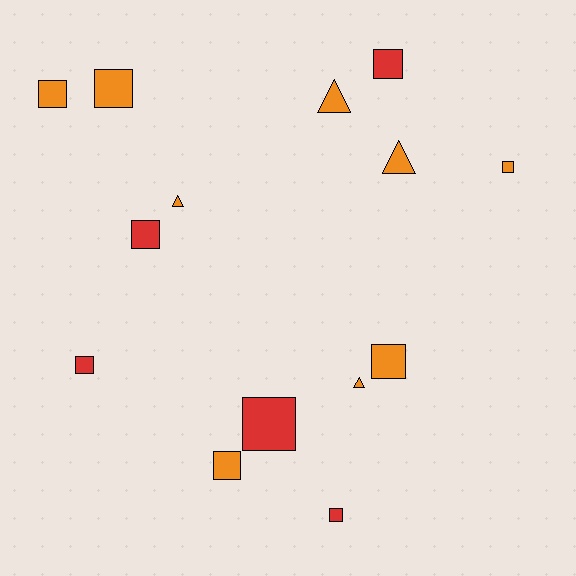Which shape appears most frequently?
Square, with 10 objects.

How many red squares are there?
There are 5 red squares.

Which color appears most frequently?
Orange, with 9 objects.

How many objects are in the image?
There are 14 objects.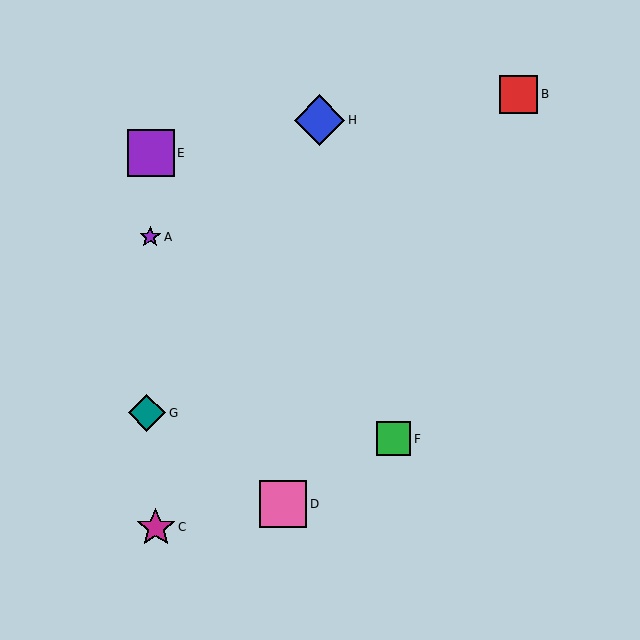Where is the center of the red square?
The center of the red square is at (518, 94).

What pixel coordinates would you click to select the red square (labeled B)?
Click at (518, 94) to select the red square B.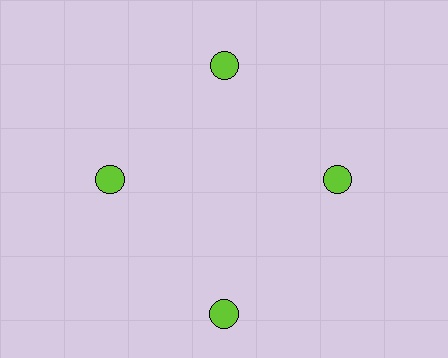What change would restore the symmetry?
The symmetry would be restored by moving it inward, back onto the ring so that all 4 circles sit at equal angles and equal distance from the center.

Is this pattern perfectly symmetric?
No. The 4 lime circles are arranged in a ring, but one element near the 6 o'clock position is pushed outward from the center, breaking the 4-fold rotational symmetry.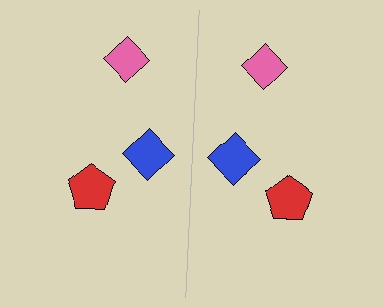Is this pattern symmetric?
Yes, this pattern has bilateral (reflection) symmetry.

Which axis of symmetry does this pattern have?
The pattern has a vertical axis of symmetry running through the center of the image.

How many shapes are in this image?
There are 6 shapes in this image.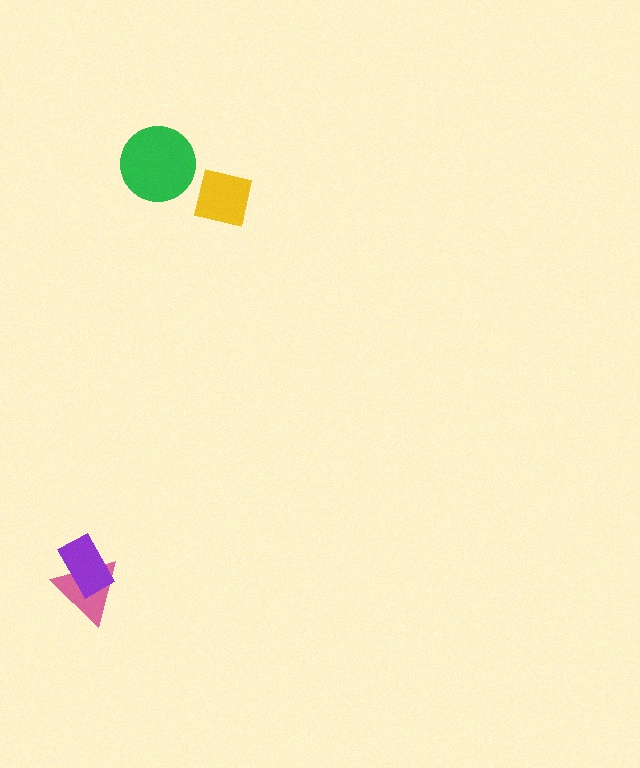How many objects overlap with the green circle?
0 objects overlap with the green circle.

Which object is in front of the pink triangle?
The purple rectangle is in front of the pink triangle.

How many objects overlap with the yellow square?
0 objects overlap with the yellow square.